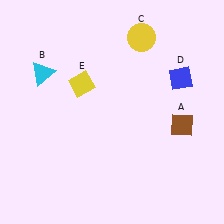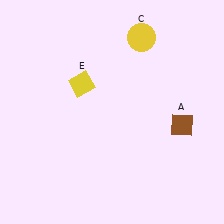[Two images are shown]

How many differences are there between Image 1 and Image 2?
There are 2 differences between the two images.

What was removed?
The blue diamond (D), the cyan triangle (B) were removed in Image 2.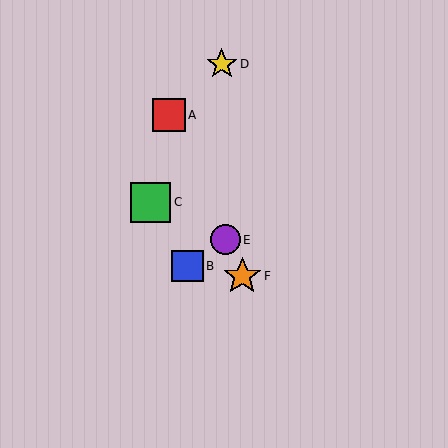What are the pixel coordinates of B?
Object B is at (187, 266).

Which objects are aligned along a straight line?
Objects A, E, F are aligned along a straight line.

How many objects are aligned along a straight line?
3 objects (A, E, F) are aligned along a straight line.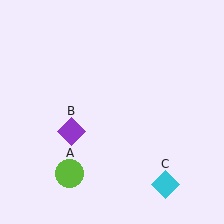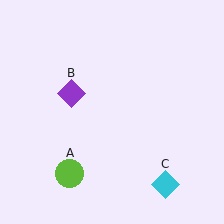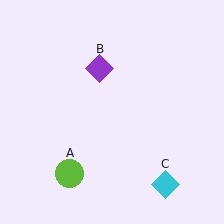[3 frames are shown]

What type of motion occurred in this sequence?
The purple diamond (object B) rotated clockwise around the center of the scene.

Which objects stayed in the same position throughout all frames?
Lime circle (object A) and cyan diamond (object C) remained stationary.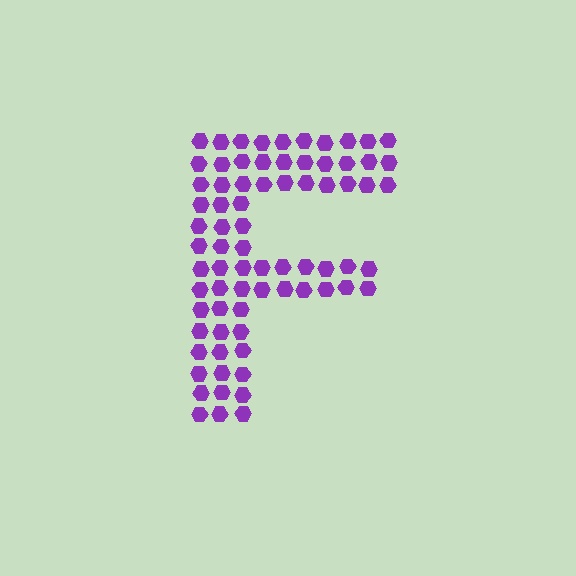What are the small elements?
The small elements are hexagons.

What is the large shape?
The large shape is the letter F.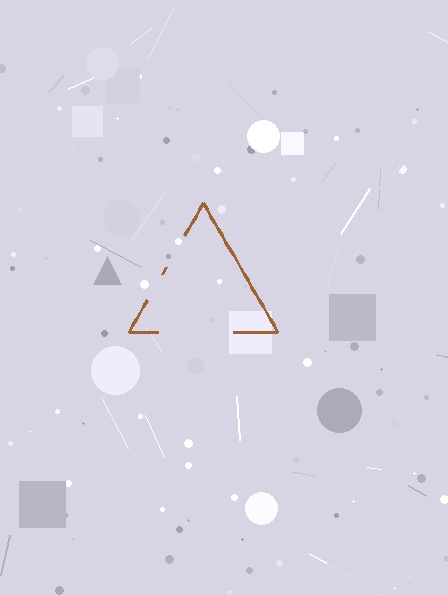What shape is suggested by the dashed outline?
The dashed outline suggests a triangle.